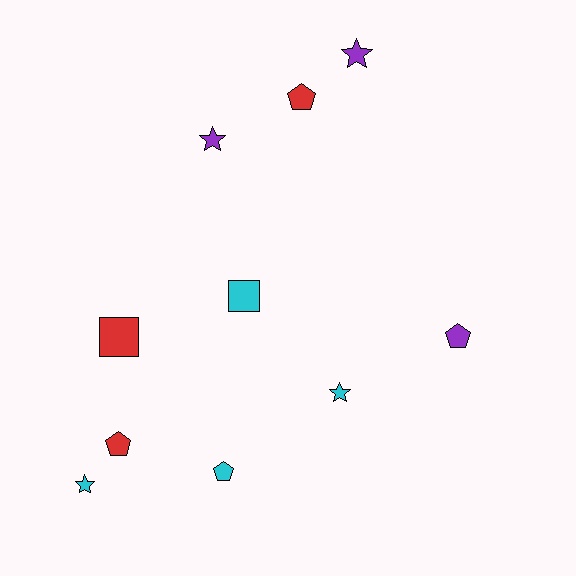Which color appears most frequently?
Cyan, with 4 objects.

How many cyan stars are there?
There are 2 cyan stars.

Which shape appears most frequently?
Pentagon, with 4 objects.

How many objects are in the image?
There are 10 objects.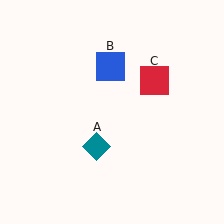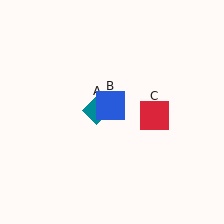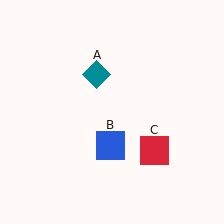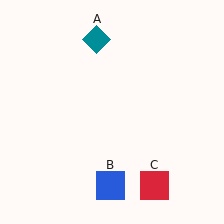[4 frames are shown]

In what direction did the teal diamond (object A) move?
The teal diamond (object A) moved up.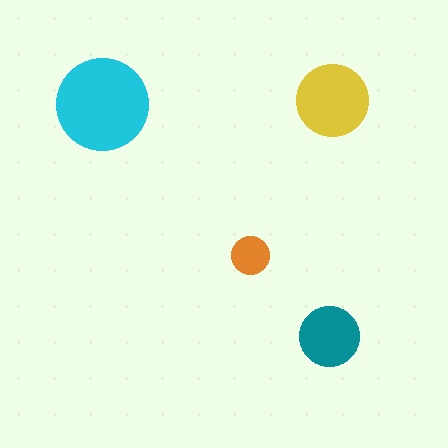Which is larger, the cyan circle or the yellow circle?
The cyan one.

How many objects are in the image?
There are 4 objects in the image.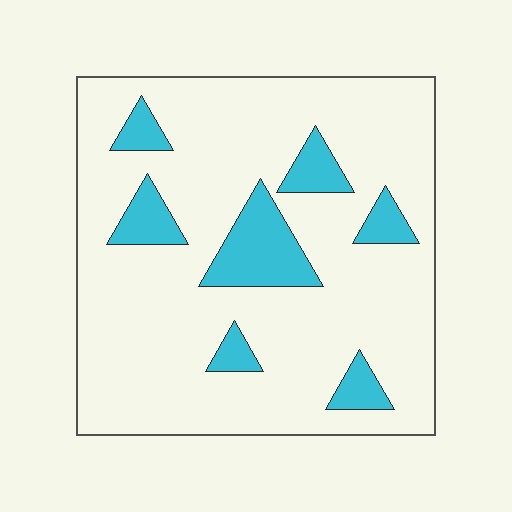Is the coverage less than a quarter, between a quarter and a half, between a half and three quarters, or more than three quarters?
Less than a quarter.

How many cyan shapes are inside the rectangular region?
7.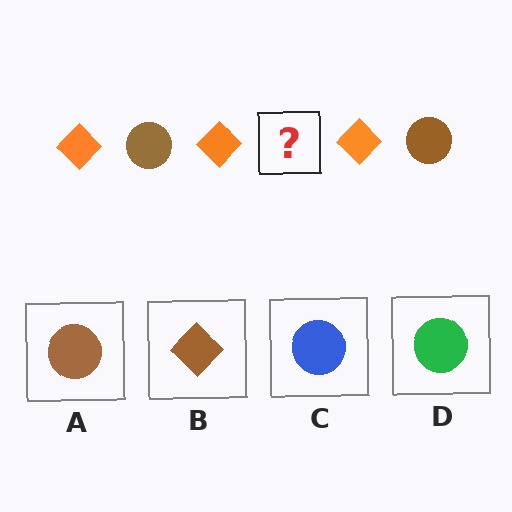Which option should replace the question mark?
Option A.